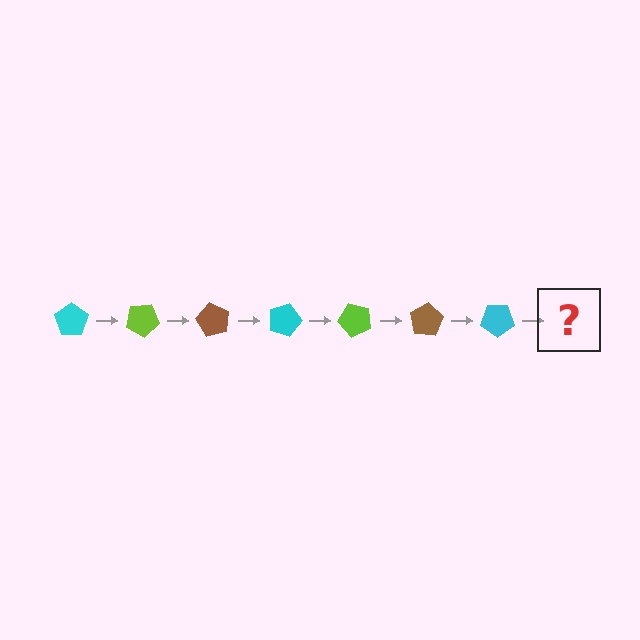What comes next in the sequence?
The next element should be a lime pentagon, rotated 210 degrees from the start.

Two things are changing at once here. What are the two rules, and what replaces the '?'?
The two rules are that it rotates 30 degrees each step and the color cycles through cyan, lime, and brown. The '?' should be a lime pentagon, rotated 210 degrees from the start.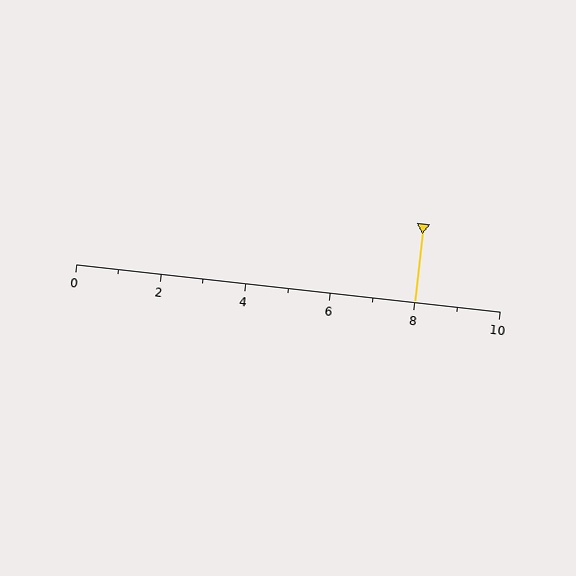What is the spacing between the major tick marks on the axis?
The major ticks are spaced 2 apart.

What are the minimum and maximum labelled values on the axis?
The axis runs from 0 to 10.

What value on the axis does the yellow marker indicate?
The marker indicates approximately 8.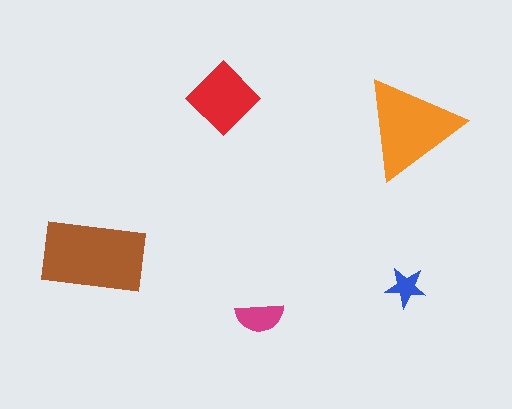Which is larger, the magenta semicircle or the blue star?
The magenta semicircle.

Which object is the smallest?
The blue star.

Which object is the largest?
The brown rectangle.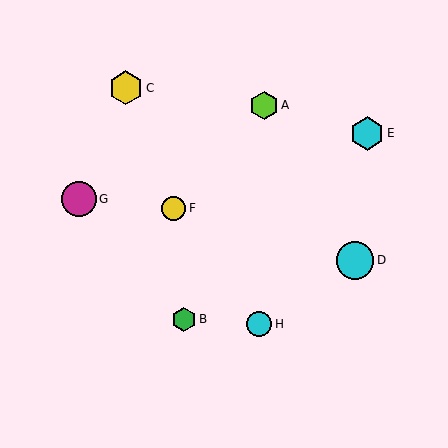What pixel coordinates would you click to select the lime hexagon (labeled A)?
Click at (264, 105) to select the lime hexagon A.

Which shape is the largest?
The cyan circle (labeled D) is the largest.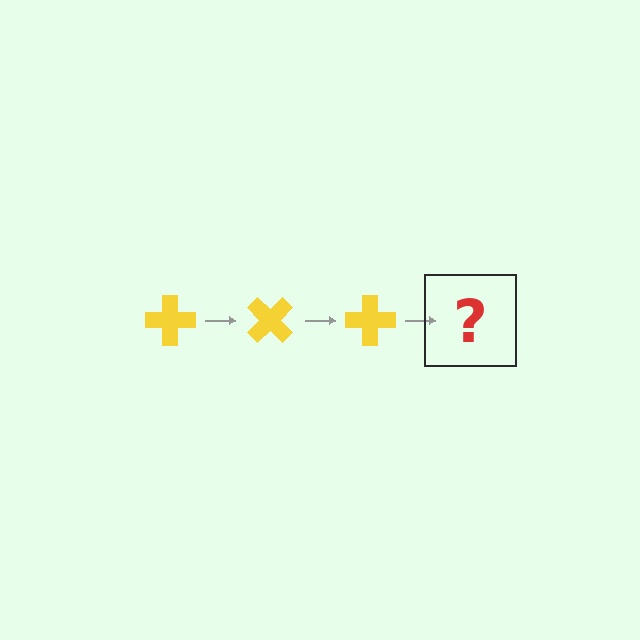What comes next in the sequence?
The next element should be a yellow cross rotated 135 degrees.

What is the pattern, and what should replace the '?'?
The pattern is that the cross rotates 45 degrees each step. The '?' should be a yellow cross rotated 135 degrees.